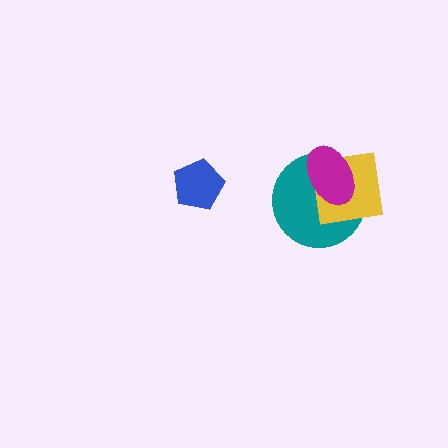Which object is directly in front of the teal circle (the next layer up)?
The yellow square is directly in front of the teal circle.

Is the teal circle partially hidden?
Yes, it is partially covered by another shape.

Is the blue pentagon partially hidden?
No, no other shape covers it.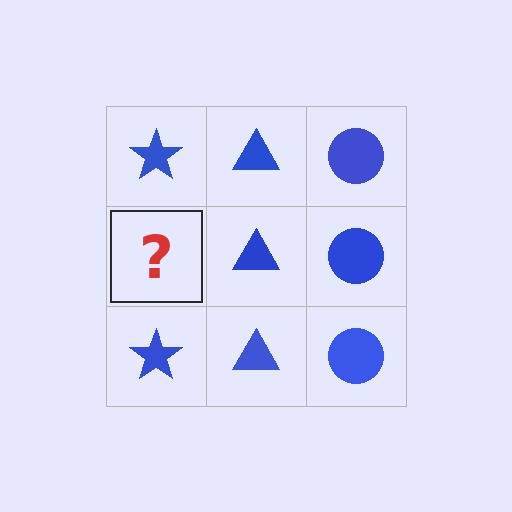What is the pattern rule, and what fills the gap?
The rule is that each column has a consistent shape. The gap should be filled with a blue star.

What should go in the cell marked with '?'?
The missing cell should contain a blue star.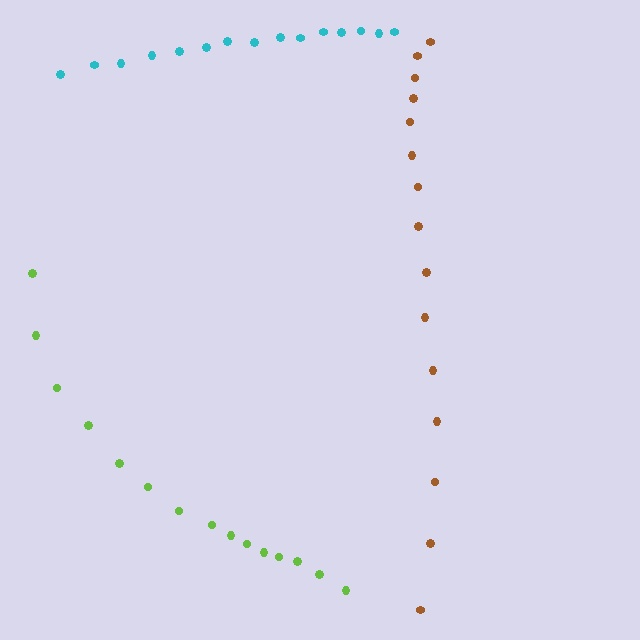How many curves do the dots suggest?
There are 3 distinct paths.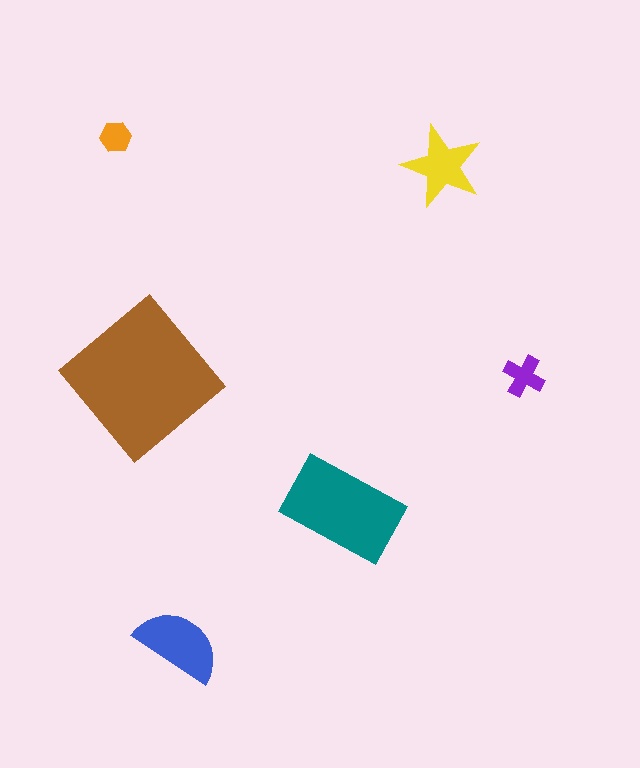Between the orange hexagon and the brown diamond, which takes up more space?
The brown diamond.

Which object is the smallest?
The orange hexagon.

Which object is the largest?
The brown diamond.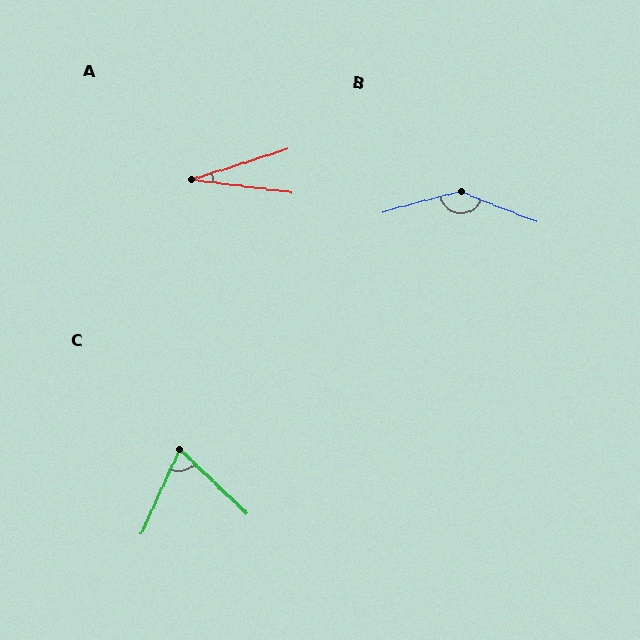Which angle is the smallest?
A, at approximately 25 degrees.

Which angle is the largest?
B, at approximately 143 degrees.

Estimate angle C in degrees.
Approximately 71 degrees.